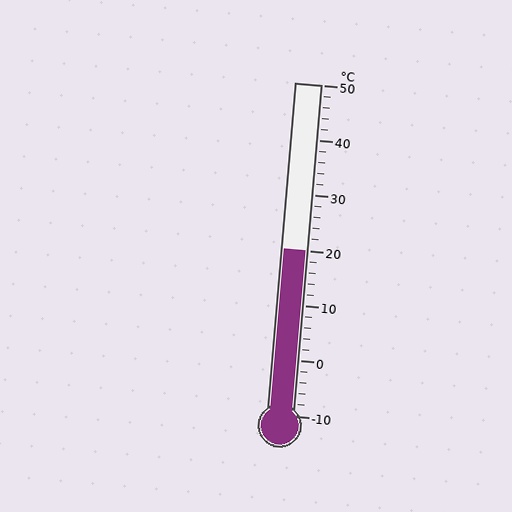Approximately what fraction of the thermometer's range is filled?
The thermometer is filled to approximately 50% of its range.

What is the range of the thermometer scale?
The thermometer scale ranges from -10°C to 50°C.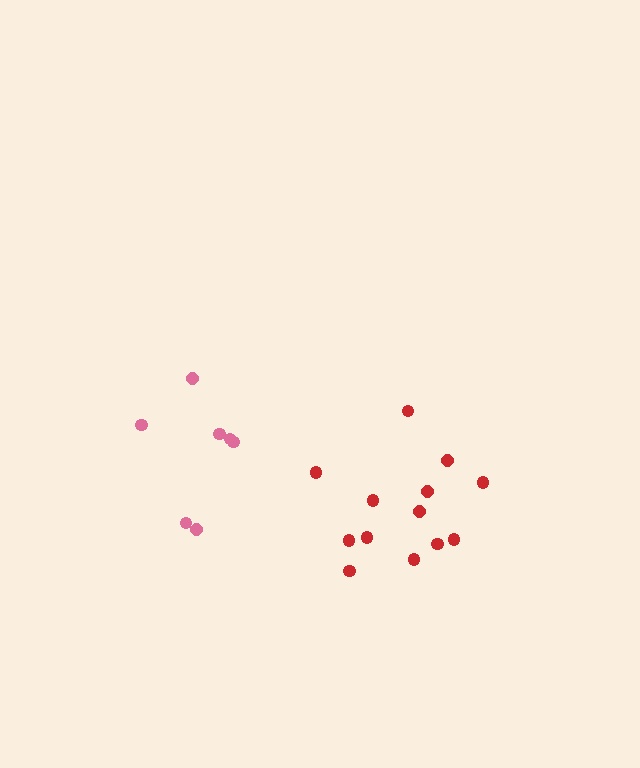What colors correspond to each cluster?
The clusters are colored: red, pink.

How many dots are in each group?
Group 1: 13 dots, Group 2: 7 dots (20 total).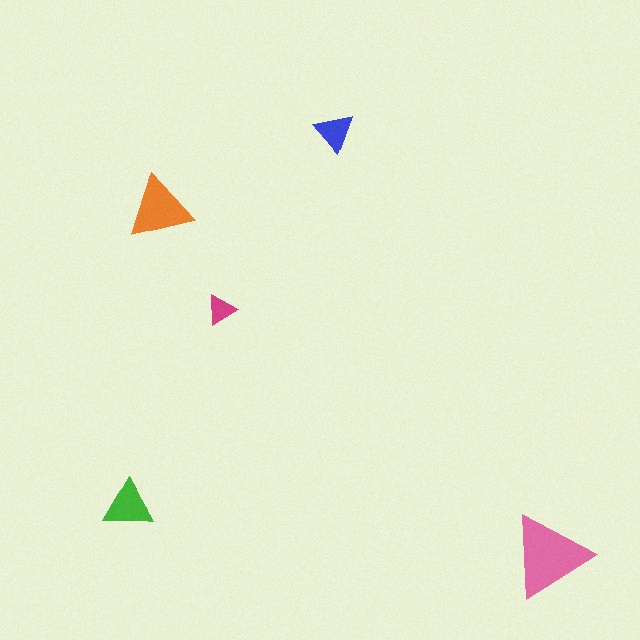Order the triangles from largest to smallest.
the pink one, the orange one, the green one, the blue one, the magenta one.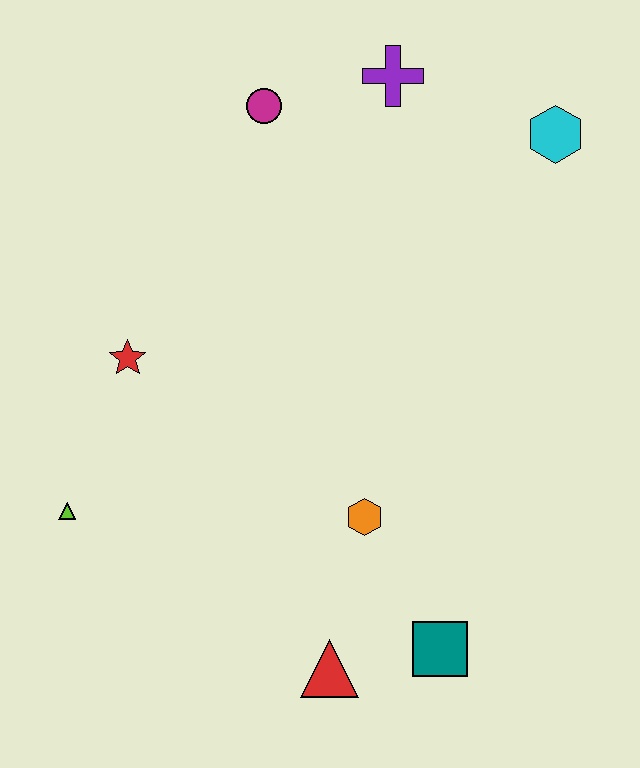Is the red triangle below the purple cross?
Yes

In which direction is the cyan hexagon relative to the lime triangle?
The cyan hexagon is to the right of the lime triangle.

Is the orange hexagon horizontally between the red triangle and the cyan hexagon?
Yes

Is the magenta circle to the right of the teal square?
No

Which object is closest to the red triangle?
The teal square is closest to the red triangle.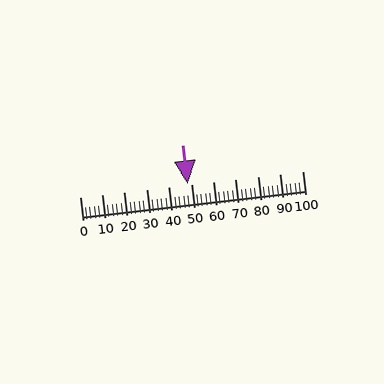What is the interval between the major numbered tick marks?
The major tick marks are spaced 10 units apart.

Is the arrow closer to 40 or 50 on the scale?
The arrow is closer to 50.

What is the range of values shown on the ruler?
The ruler shows values from 0 to 100.